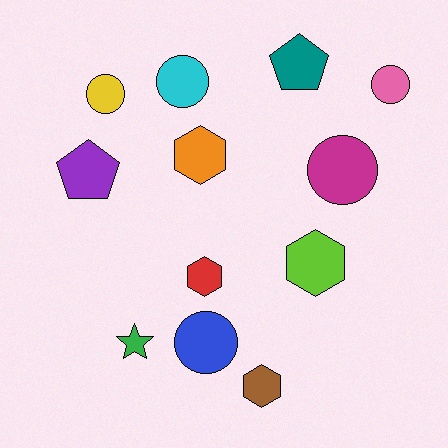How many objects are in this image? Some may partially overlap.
There are 12 objects.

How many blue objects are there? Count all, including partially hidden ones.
There is 1 blue object.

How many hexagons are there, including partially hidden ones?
There are 4 hexagons.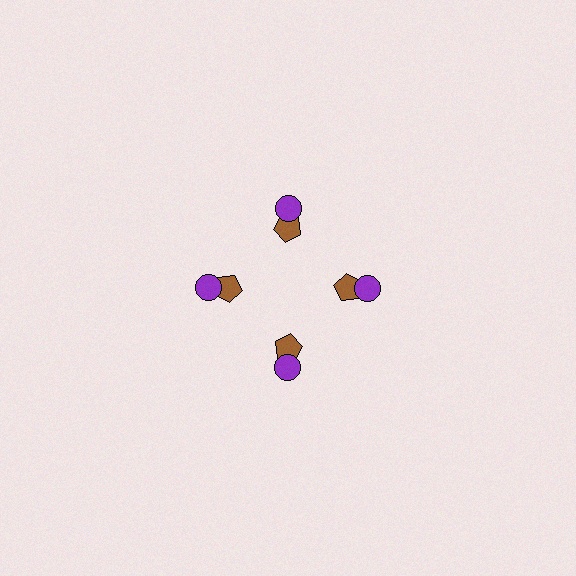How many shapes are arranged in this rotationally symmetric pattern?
There are 8 shapes, arranged in 4 groups of 2.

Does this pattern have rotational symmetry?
Yes, this pattern has 4-fold rotational symmetry. It looks the same after rotating 90 degrees around the center.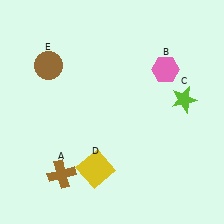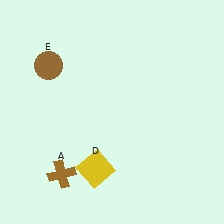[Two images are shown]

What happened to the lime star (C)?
The lime star (C) was removed in Image 2. It was in the top-right area of Image 1.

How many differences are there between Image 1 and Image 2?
There are 2 differences between the two images.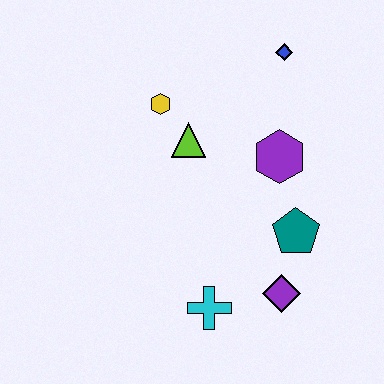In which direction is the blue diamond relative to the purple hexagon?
The blue diamond is above the purple hexagon.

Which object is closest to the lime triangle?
The yellow hexagon is closest to the lime triangle.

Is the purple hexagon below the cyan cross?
No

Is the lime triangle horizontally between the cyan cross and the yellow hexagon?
Yes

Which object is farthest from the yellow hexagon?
The purple diamond is farthest from the yellow hexagon.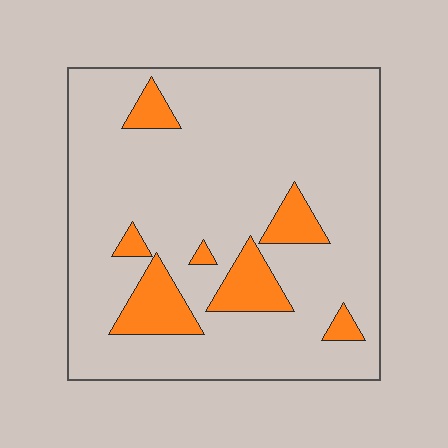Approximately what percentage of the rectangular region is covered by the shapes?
Approximately 15%.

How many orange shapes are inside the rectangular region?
7.